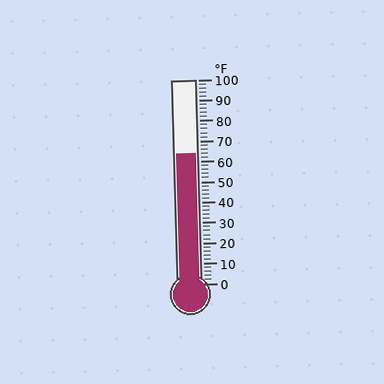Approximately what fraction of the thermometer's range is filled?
The thermometer is filled to approximately 65% of its range.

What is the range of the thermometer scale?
The thermometer scale ranges from 0°F to 100°F.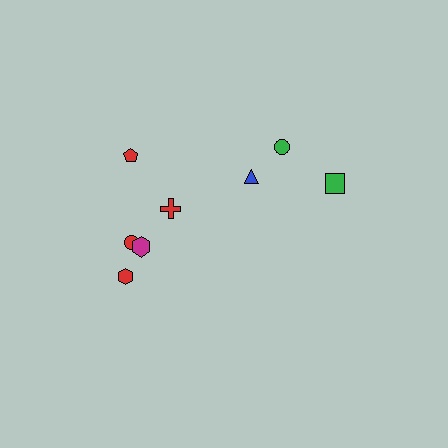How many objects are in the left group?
There are 5 objects.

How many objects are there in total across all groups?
There are 8 objects.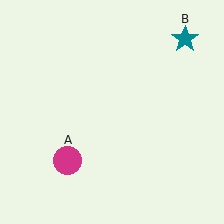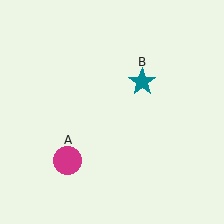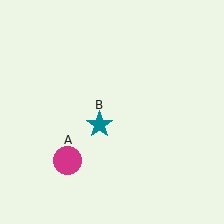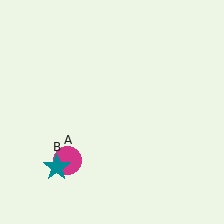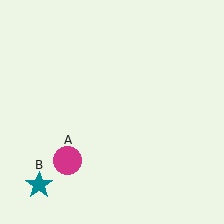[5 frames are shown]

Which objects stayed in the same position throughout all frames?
Magenta circle (object A) remained stationary.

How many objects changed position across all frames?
1 object changed position: teal star (object B).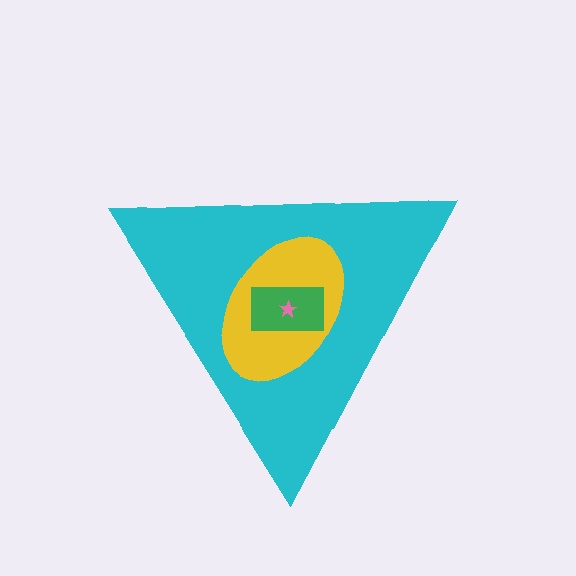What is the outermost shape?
The cyan triangle.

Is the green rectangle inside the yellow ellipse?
Yes.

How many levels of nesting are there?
4.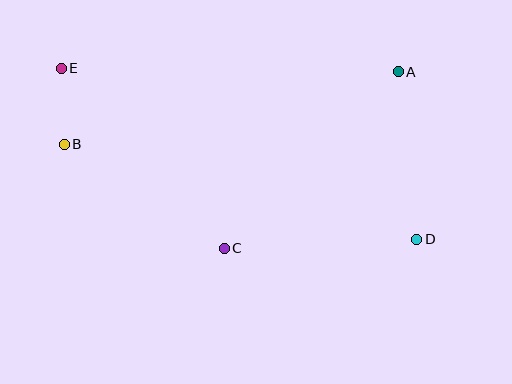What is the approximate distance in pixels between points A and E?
The distance between A and E is approximately 337 pixels.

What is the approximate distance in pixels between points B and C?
The distance between B and C is approximately 191 pixels.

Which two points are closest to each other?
Points B and E are closest to each other.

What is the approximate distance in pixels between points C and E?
The distance between C and E is approximately 243 pixels.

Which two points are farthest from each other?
Points D and E are farthest from each other.